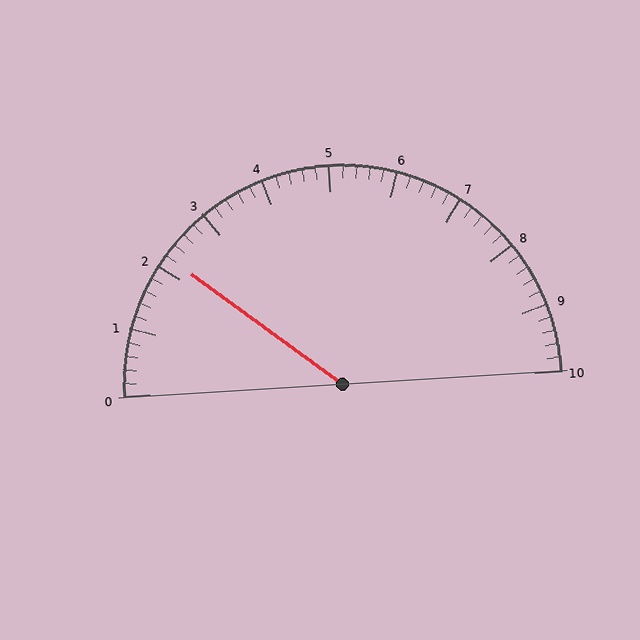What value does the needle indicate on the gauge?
The needle indicates approximately 2.2.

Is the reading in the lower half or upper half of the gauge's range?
The reading is in the lower half of the range (0 to 10).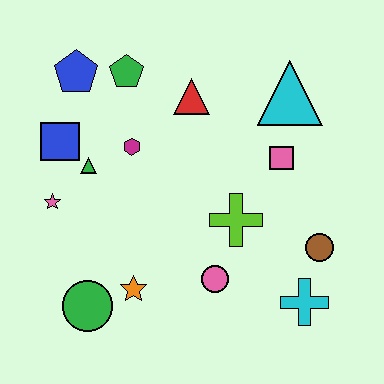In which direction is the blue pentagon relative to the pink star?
The blue pentagon is above the pink star.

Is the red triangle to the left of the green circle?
No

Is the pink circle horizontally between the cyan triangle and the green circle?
Yes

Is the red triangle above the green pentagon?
No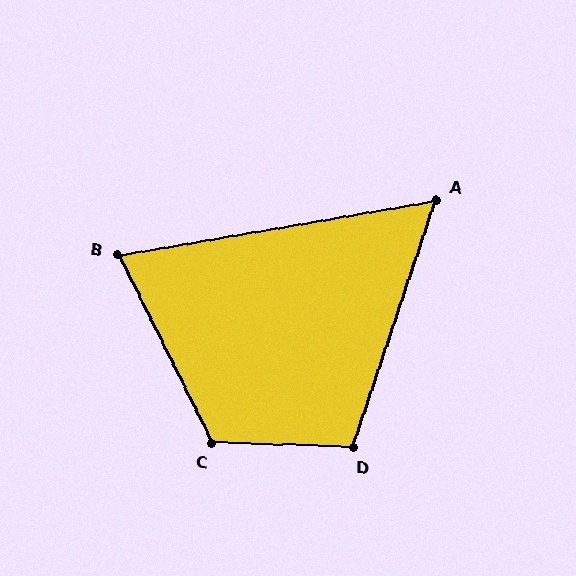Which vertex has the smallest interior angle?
A, at approximately 62 degrees.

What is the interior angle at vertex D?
Approximately 107 degrees (obtuse).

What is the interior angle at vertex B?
Approximately 73 degrees (acute).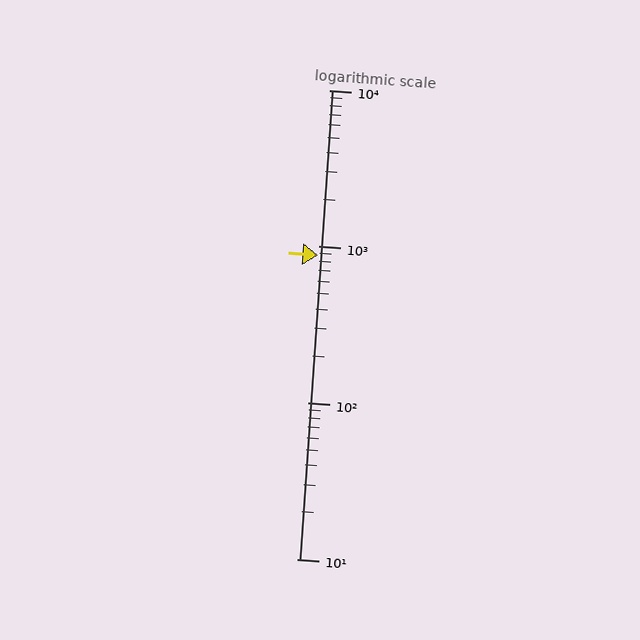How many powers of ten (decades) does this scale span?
The scale spans 3 decades, from 10 to 10000.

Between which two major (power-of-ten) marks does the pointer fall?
The pointer is between 100 and 1000.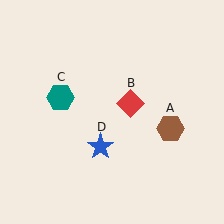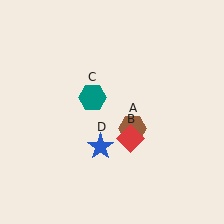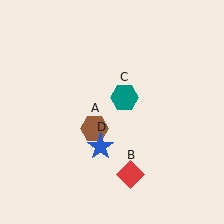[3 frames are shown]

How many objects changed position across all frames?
3 objects changed position: brown hexagon (object A), red diamond (object B), teal hexagon (object C).